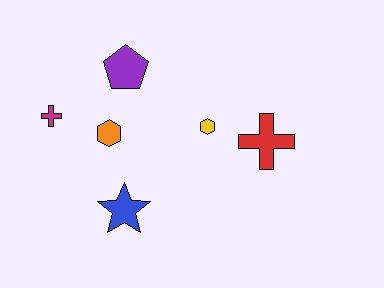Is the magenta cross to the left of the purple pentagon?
Yes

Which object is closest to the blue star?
The orange hexagon is closest to the blue star.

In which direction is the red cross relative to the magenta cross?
The red cross is to the right of the magenta cross.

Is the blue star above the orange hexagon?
No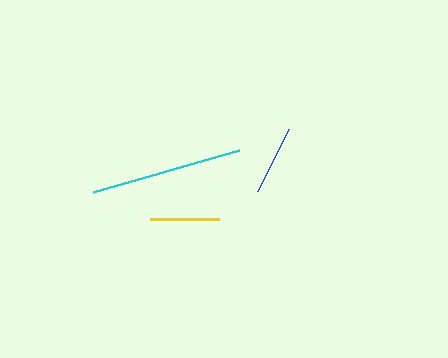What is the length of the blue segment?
The blue segment is approximately 70 pixels long.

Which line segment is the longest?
The cyan line is the longest at approximately 152 pixels.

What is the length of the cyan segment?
The cyan segment is approximately 152 pixels long.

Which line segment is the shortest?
The yellow line is the shortest at approximately 69 pixels.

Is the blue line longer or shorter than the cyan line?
The cyan line is longer than the blue line.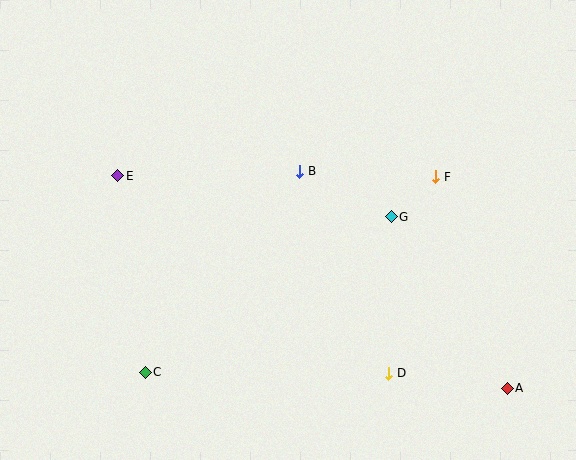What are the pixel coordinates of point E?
Point E is at (118, 176).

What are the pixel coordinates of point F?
Point F is at (436, 177).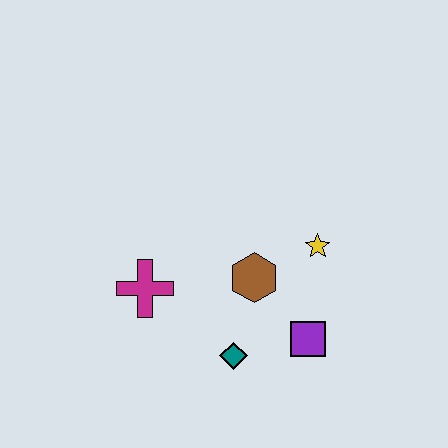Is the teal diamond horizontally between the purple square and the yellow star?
No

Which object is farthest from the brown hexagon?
The magenta cross is farthest from the brown hexagon.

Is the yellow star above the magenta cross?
Yes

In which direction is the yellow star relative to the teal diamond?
The yellow star is above the teal diamond.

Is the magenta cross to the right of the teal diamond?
No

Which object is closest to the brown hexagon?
The yellow star is closest to the brown hexagon.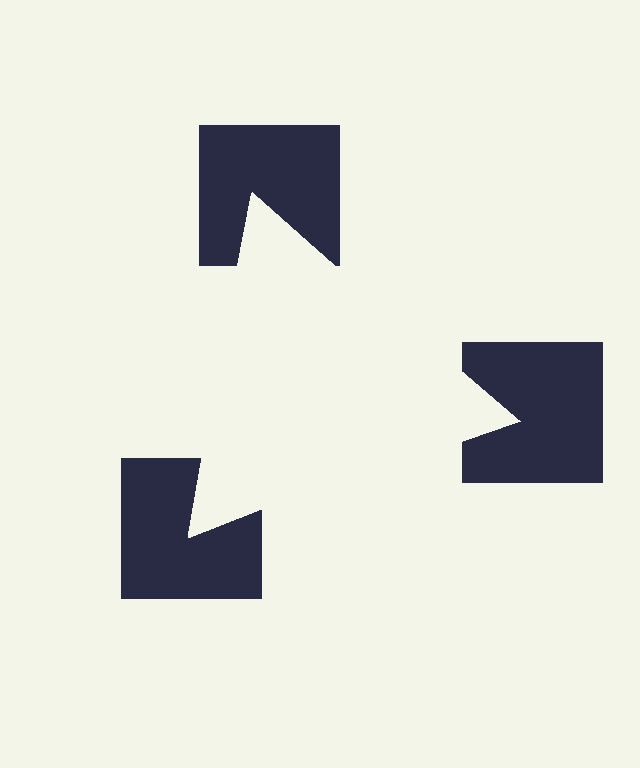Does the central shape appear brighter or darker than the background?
It typically appears slightly brighter than the background, even though no actual brightness change is drawn.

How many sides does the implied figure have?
3 sides.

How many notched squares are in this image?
There are 3 — one at each vertex of the illusory triangle.